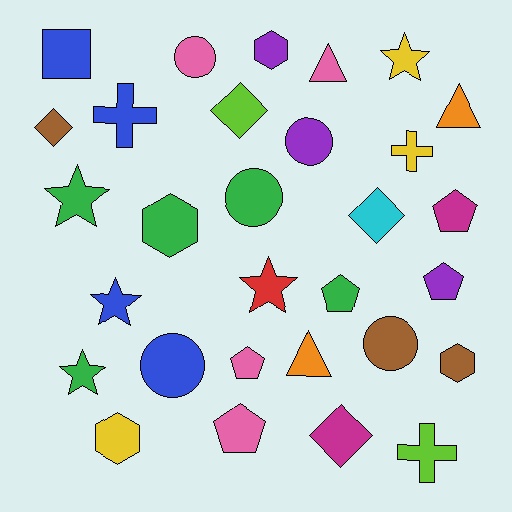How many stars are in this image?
There are 5 stars.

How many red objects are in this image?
There is 1 red object.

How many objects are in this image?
There are 30 objects.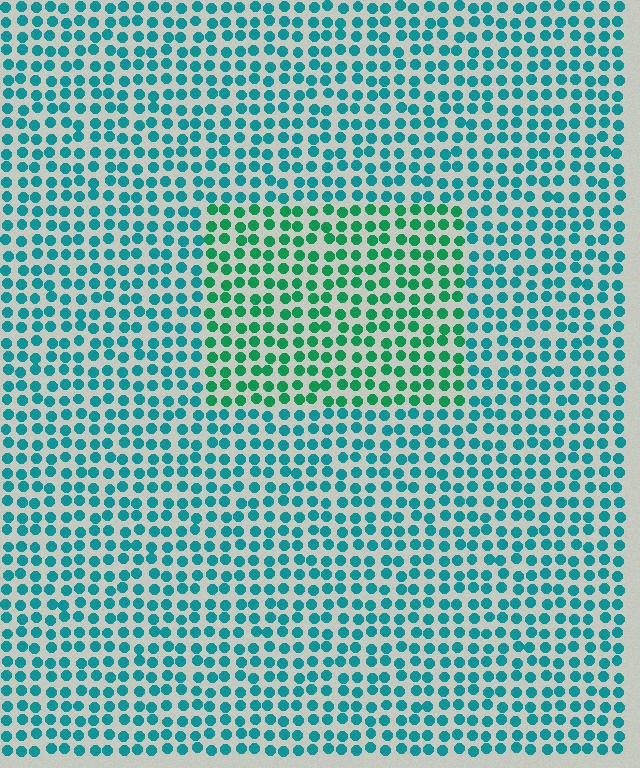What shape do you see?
I see a rectangle.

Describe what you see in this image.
The image is filled with small teal elements in a uniform arrangement. A rectangle-shaped region is visible where the elements are tinted to a slightly different hue, forming a subtle color boundary.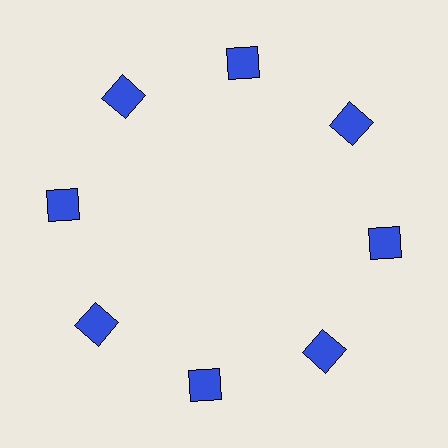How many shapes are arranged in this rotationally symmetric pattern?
There are 8 shapes, arranged in 8 groups of 1.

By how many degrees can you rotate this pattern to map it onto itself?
The pattern maps onto itself every 45 degrees of rotation.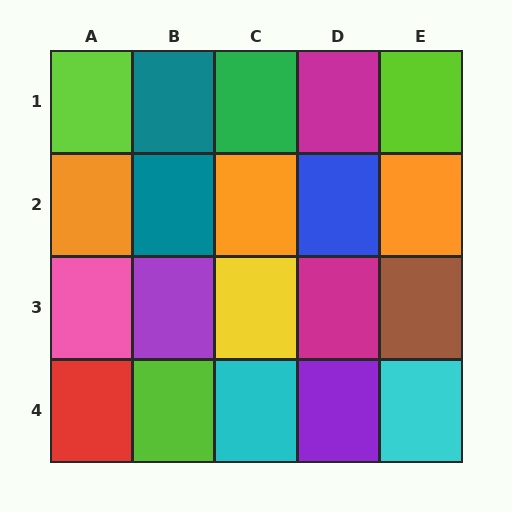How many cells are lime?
3 cells are lime.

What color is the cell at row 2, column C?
Orange.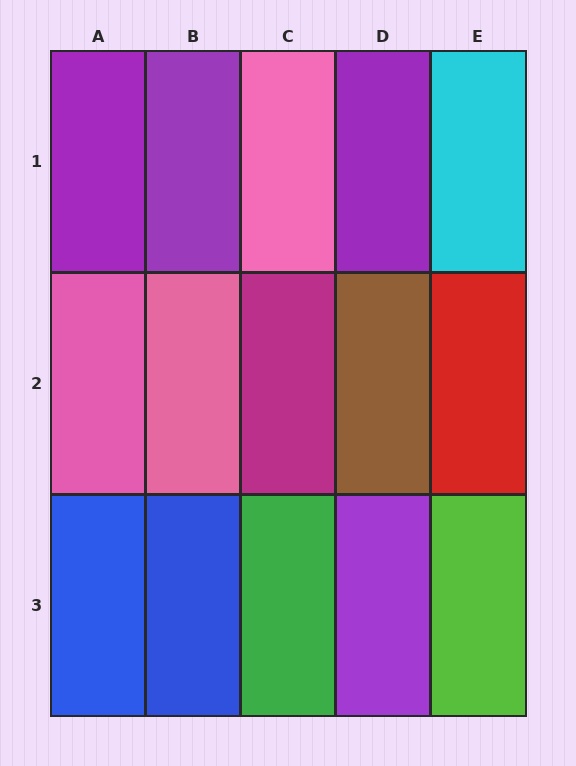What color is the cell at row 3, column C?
Green.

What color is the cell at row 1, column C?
Pink.